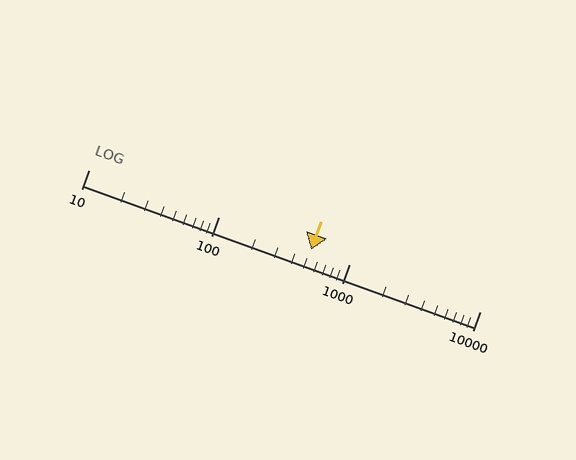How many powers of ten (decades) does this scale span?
The scale spans 3 decades, from 10 to 10000.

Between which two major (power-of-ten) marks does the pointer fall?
The pointer is between 100 and 1000.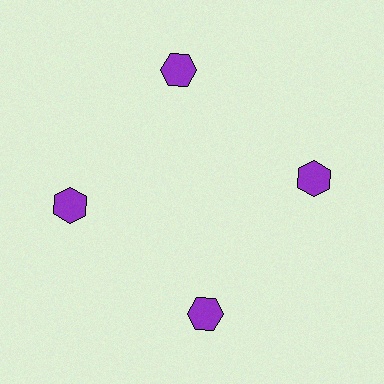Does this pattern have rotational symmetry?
Yes, this pattern has 4-fold rotational symmetry. It looks the same after rotating 90 degrees around the center.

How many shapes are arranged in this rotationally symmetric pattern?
There are 4 shapes, arranged in 4 groups of 1.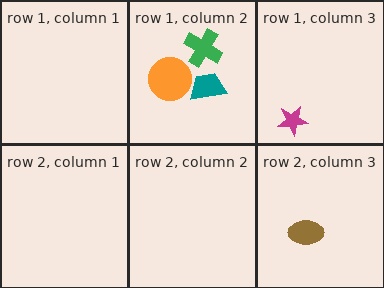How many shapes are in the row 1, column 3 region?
1.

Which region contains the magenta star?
The row 1, column 3 region.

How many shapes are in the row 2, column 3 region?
1.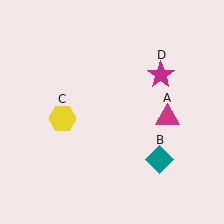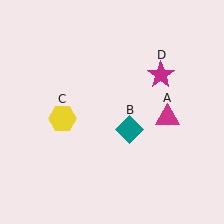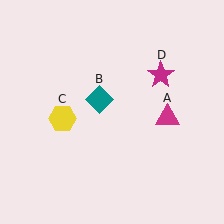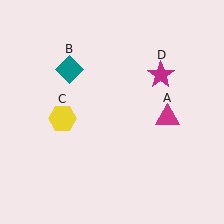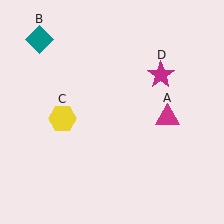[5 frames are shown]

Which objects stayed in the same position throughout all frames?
Magenta triangle (object A) and yellow hexagon (object C) and magenta star (object D) remained stationary.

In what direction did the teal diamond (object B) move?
The teal diamond (object B) moved up and to the left.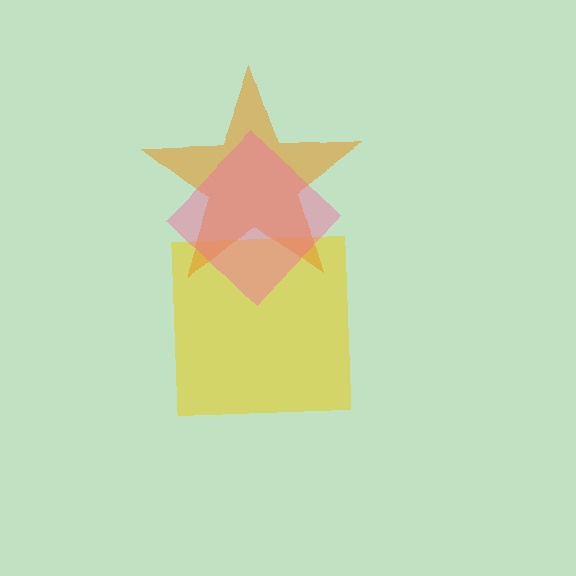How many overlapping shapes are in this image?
There are 3 overlapping shapes in the image.